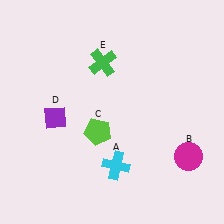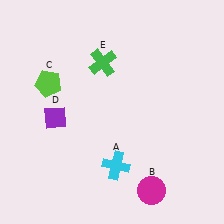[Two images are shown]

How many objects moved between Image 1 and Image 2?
2 objects moved between the two images.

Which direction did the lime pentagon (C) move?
The lime pentagon (C) moved left.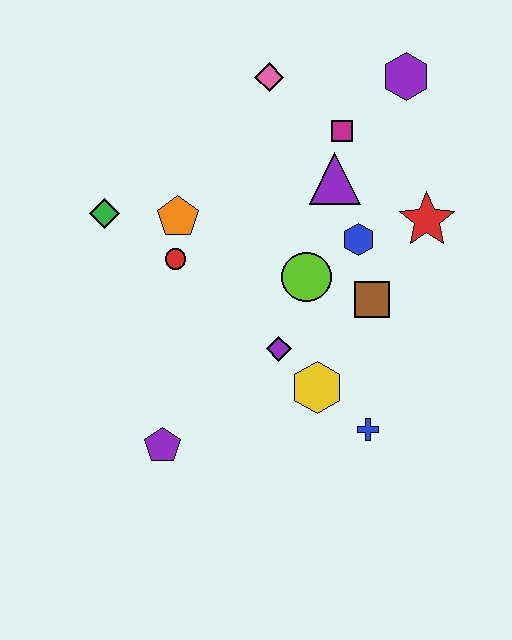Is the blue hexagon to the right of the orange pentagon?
Yes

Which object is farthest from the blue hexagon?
The purple pentagon is farthest from the blue hexagon.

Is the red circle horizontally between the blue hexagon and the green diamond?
Yes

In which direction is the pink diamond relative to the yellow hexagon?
The pink diamond is above the yellow hexagon.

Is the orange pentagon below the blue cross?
No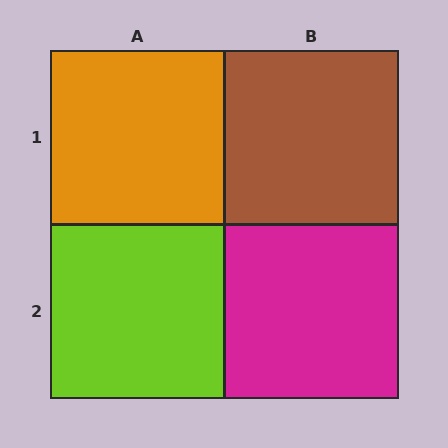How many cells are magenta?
1 cell is magenta.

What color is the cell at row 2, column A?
Lime.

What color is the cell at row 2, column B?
Magenta.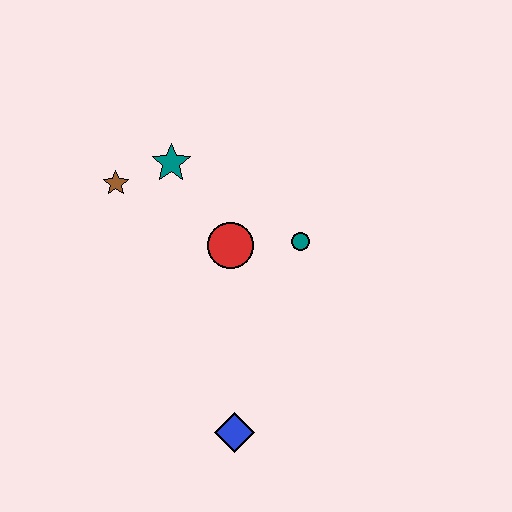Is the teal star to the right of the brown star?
Yes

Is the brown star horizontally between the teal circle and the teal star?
No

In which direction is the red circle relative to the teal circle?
The red circle is to the left of the teal circle.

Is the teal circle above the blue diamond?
Yes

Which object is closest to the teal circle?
The red circle is closest to the teal circle.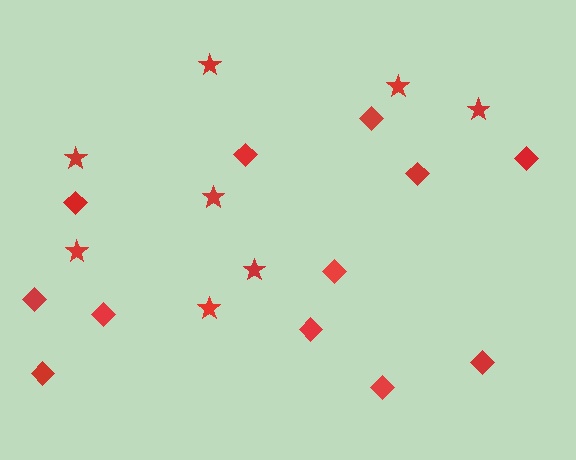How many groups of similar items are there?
There are 2 groups: one group of diamonds (12) and one group of stars (8).